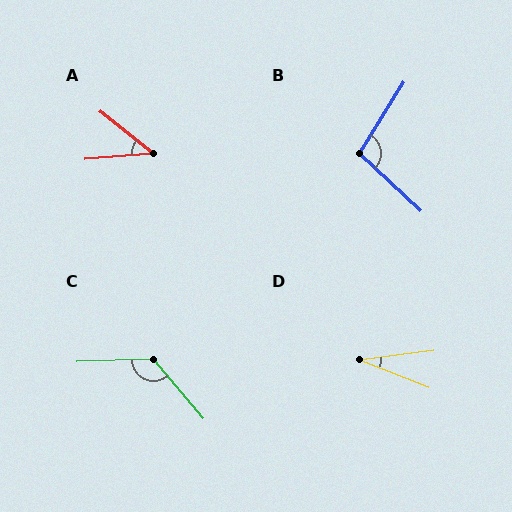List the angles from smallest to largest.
D (28°), A (43°), B (101°), C (128°).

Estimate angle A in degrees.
Approximately 43 degrees.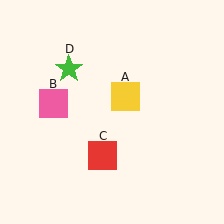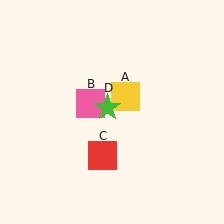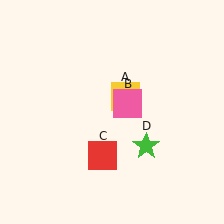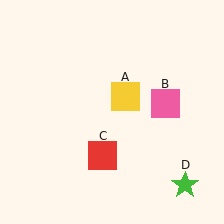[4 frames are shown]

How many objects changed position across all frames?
2 objects changed position: pink square (object B), green star (object D).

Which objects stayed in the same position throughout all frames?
Yellow square (object A) and red square (object C) remained stationary.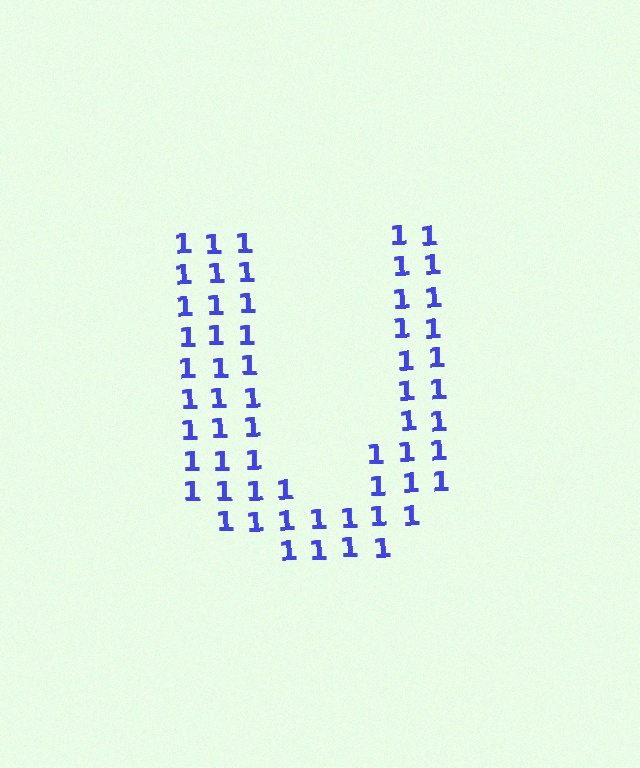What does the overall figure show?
The overall figure shows the letter U.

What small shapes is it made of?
It is made of small digit 1's.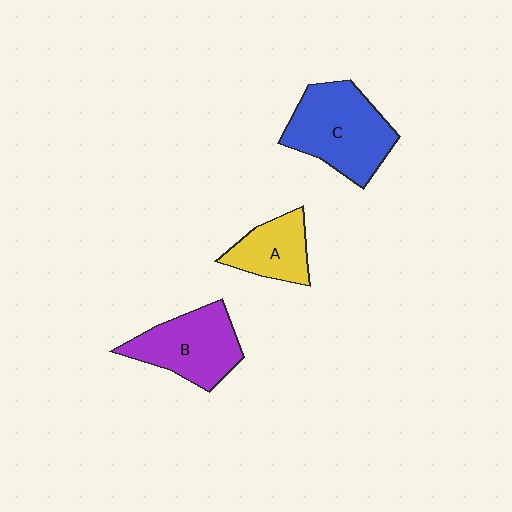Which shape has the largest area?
Shape C (blue).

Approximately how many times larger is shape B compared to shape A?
Approximately 1.5 times.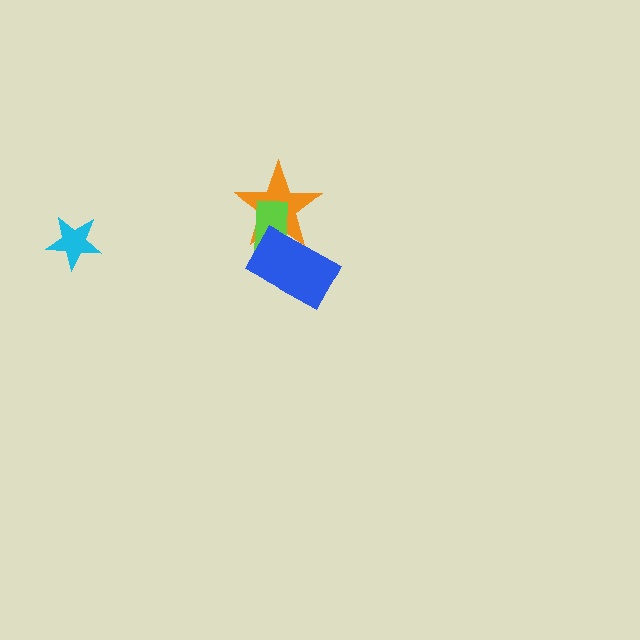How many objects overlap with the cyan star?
0 objects overlap with the cyan star.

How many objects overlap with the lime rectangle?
2 objects overlap with the lime rectangle.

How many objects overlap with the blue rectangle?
2 objects overlap with the blue rectangle.